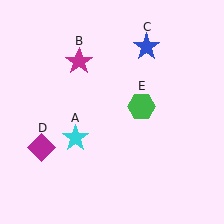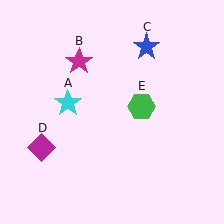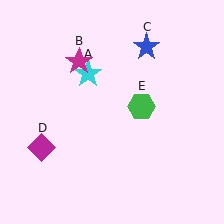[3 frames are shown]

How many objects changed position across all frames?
1 object changed position: cyan star (object A).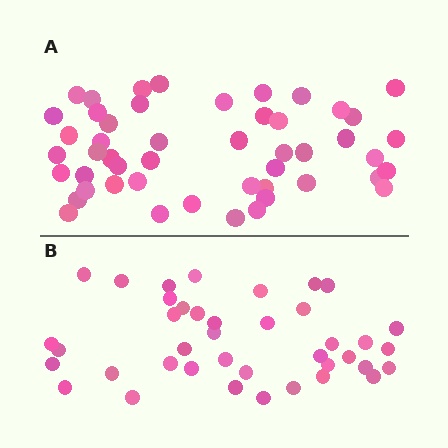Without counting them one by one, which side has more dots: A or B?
Region A (the top region) has more dots.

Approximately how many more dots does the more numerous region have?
Region A has roughly 8 or so more dots than region B.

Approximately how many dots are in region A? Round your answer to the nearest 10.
About 50 dots. (The exact count is 49, which rounds to 50.)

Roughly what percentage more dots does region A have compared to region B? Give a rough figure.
About 20% more.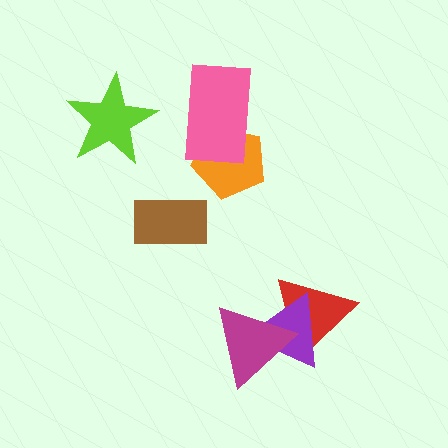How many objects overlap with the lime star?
0 objects overlap with the lime star.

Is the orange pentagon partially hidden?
Yes, it is partially covered by another shape.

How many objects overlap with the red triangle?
2 objects overlap with the red triangle.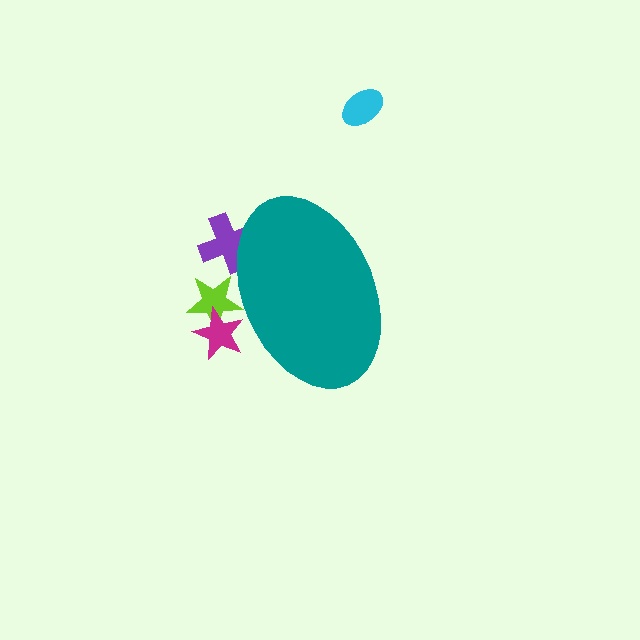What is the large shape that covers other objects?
A teal ellipse.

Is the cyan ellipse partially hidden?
No, the cyan ellipse is fully visible.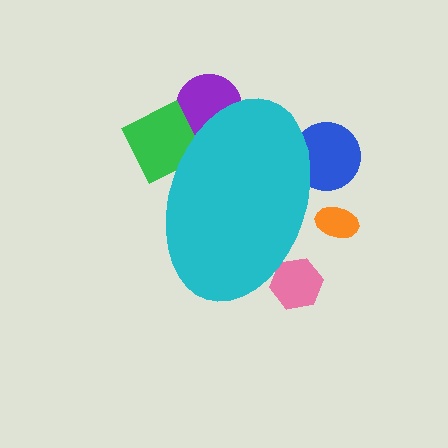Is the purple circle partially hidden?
Yes, the purple circle is partially hidden behind the cyan ellipse.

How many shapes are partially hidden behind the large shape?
5 shapes are partially hidden.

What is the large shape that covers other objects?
A cyan ellipse.